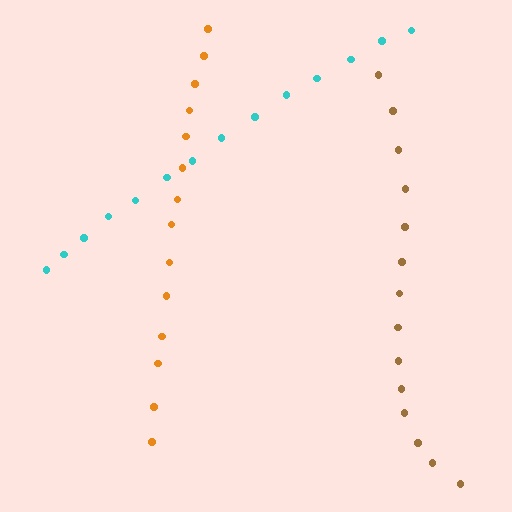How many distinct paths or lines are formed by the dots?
There are 3 distinct paths.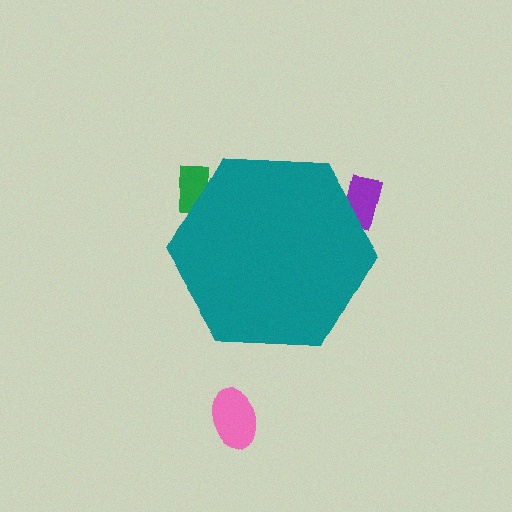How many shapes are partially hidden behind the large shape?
2 shapes are partially hidden.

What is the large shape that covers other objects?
A teal hexagon.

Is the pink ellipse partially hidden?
No, the pink ellipse is fully visible.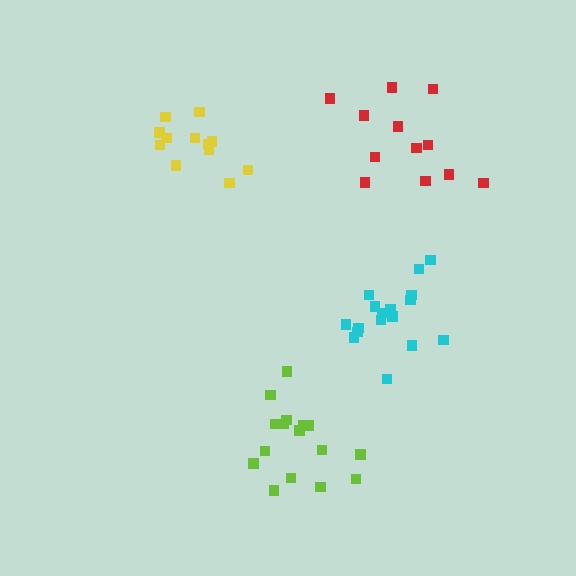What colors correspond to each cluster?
The clusters are colored: cyan, lime, yellow, red.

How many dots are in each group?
Group 1: 17 dots, Group 2: 16 dots, Group 3: 12 dots, Group 4: 12 dots (57 total).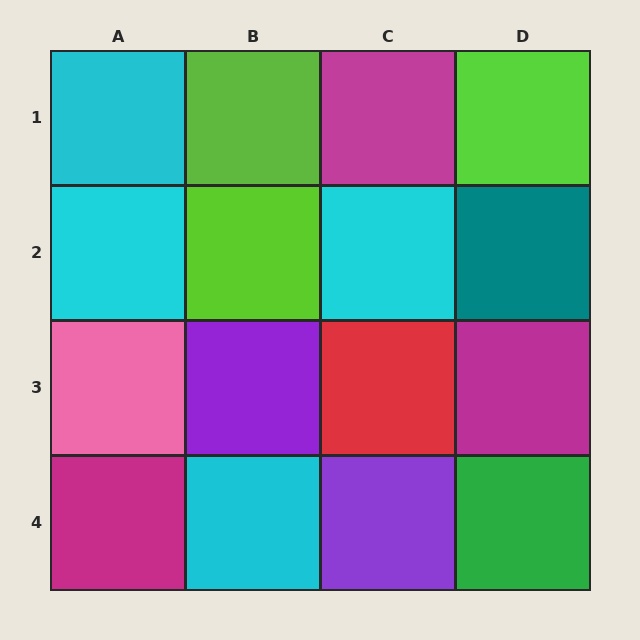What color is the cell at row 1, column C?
Magenta.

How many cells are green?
1 cell is green.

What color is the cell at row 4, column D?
Green.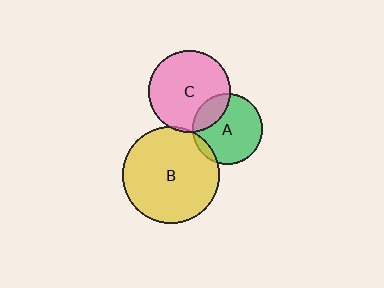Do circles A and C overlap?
Yes.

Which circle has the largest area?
Circle B (yellow).